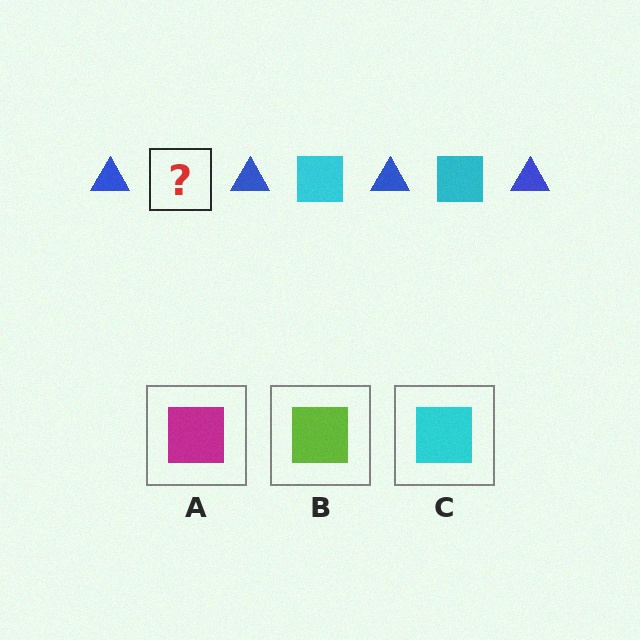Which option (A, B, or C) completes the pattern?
C.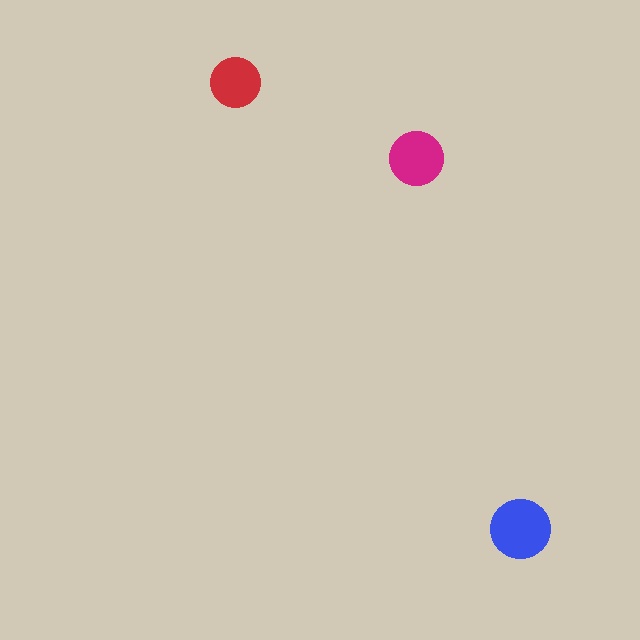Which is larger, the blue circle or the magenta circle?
The blue one.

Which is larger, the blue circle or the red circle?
The blue one.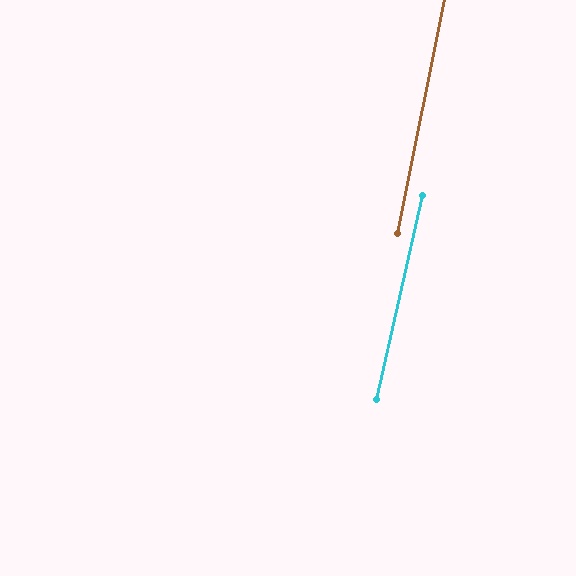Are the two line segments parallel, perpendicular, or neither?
Parallel — their directions differ by only 1.3°.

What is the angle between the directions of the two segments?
Approximately 1 degree.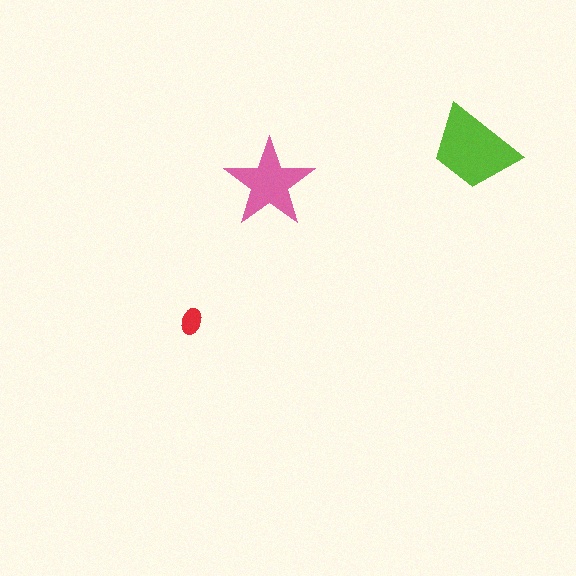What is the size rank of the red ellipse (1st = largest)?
3rd.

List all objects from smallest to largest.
The red ellipse, the pink star, the lime trapezoid.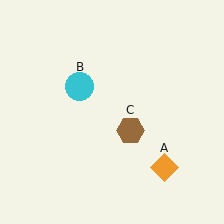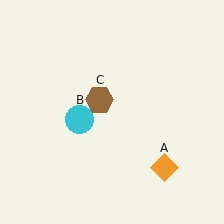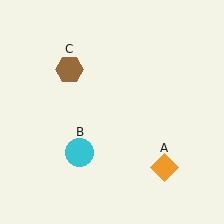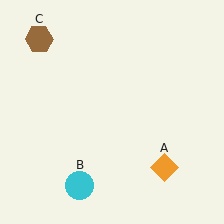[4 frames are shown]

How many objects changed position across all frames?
2 objects changed position: cyan circle (object B), brown hexagon (object C).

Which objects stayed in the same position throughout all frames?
Orange diamond (object A) remained stationary.